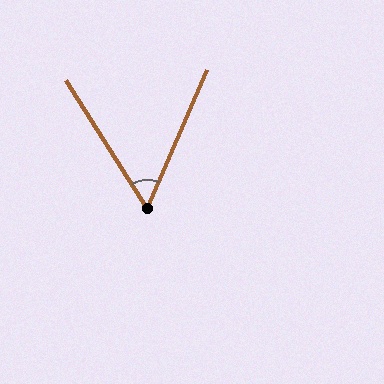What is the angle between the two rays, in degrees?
Approximately 55 degrees.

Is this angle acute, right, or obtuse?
It is acute.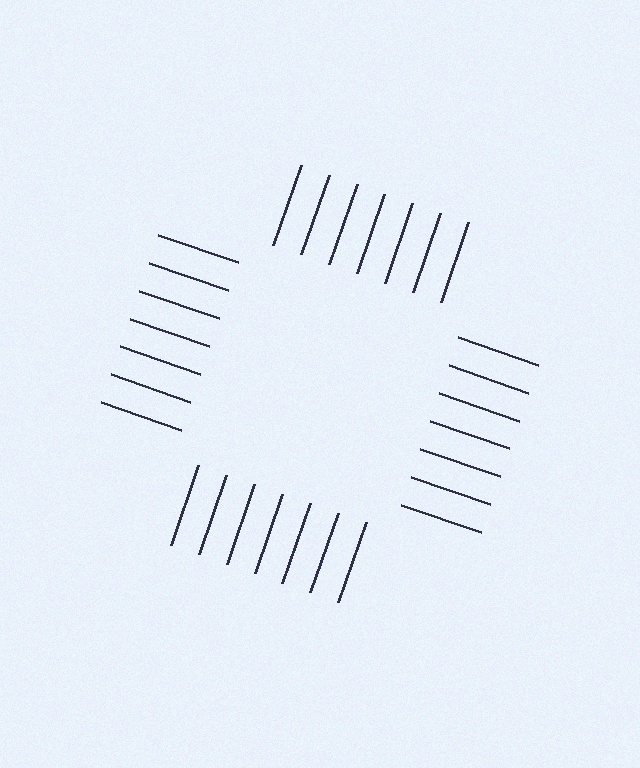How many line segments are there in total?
28 — 7 along each of the 4 edges.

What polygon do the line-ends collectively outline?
An illusory square — the line segments terminate on its edges but no continuous stroke is drawn.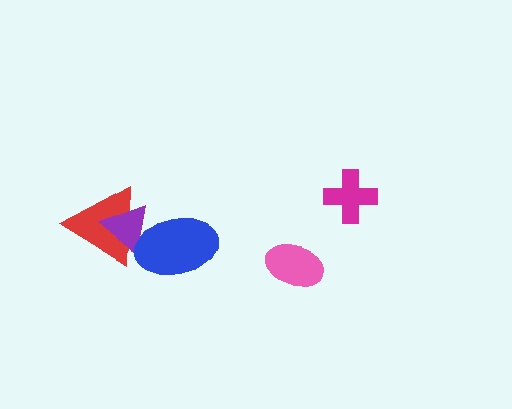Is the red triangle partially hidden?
Yes, it is partially covered by another shape.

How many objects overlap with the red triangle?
2 objects overlap with the red triangle.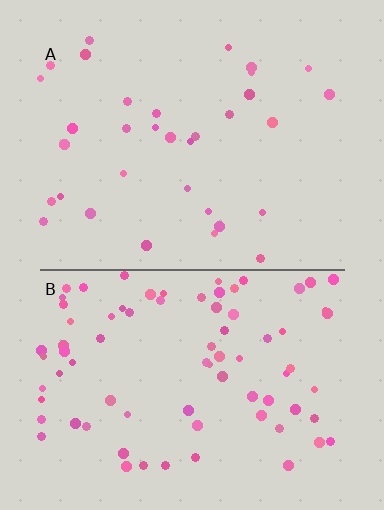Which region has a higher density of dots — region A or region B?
B (the bottom).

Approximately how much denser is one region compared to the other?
Approximately 2.3× — region B over region A.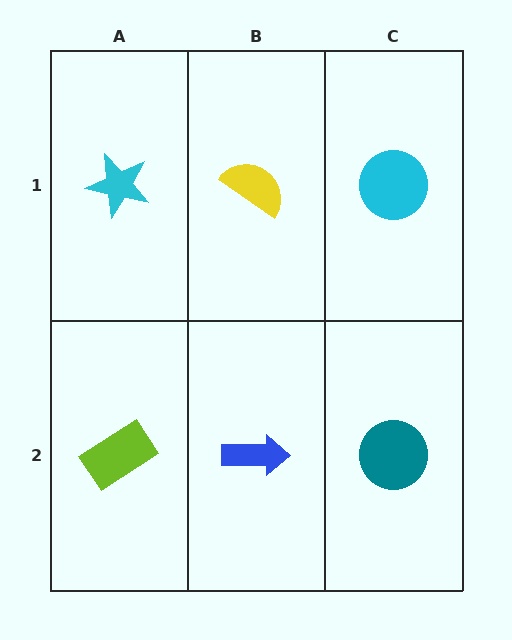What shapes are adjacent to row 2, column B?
A yellow semicircle (row 1, column B), a lime rectangle (row 2, column A), a teal circle (row 2, column C).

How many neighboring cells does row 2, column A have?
2.